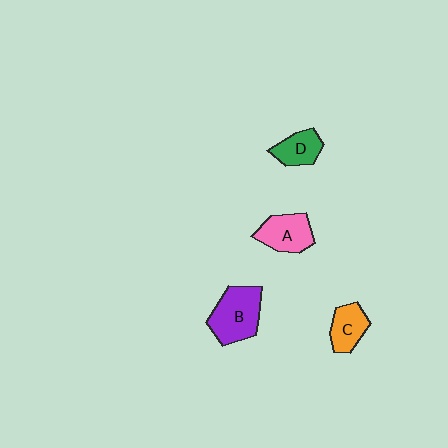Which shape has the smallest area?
Shape D (green).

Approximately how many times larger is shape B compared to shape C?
Approximately 1.7 times.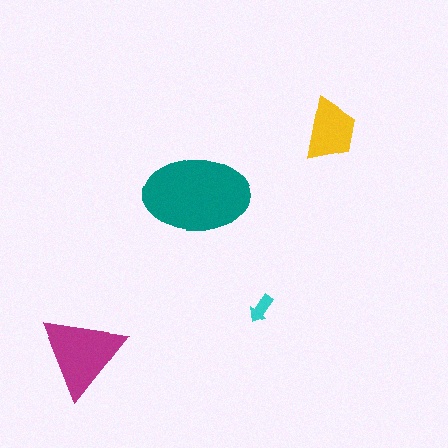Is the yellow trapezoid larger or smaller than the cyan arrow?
Larger.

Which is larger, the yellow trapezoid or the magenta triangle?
The magenta triangle.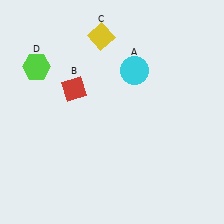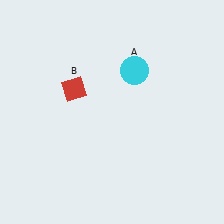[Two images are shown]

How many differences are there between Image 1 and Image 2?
There are 2 differences between the two images.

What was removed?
The lime hexagon (D), the yellow diamond (C) were removed in Image 2.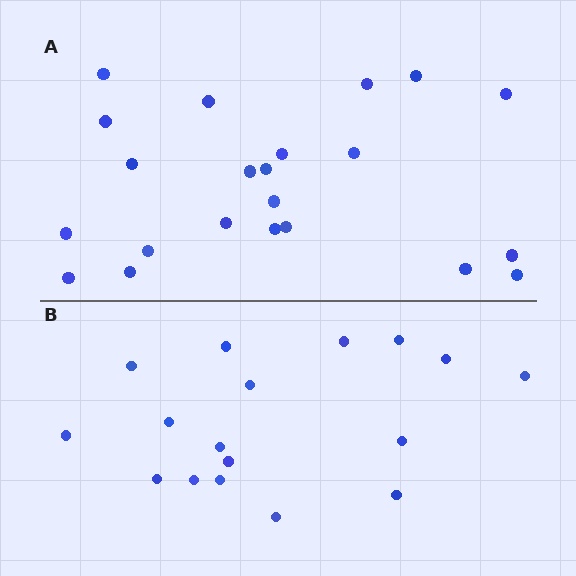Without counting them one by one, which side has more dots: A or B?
Region A (the top region) has more dots.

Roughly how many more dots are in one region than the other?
Region A has about 5 more dots than region B.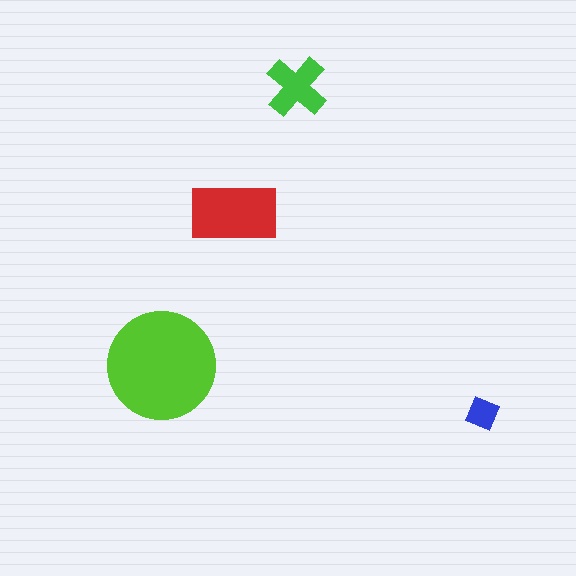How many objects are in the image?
There are 4 objects in the image.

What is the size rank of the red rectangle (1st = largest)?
2nd.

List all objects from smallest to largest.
The blue diamond, the green cross, the red rectangle, the lime circle.